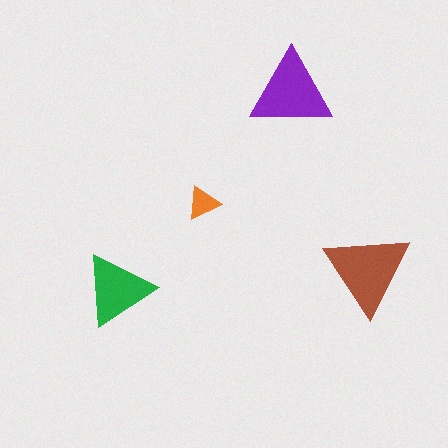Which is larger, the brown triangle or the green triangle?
The brown one.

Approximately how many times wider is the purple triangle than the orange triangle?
About 2.5 times wider.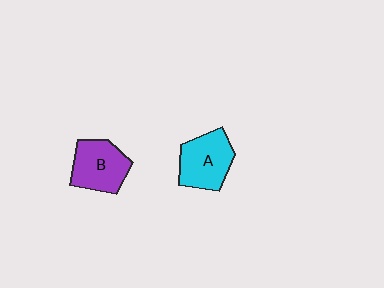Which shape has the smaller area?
Shape B (purple).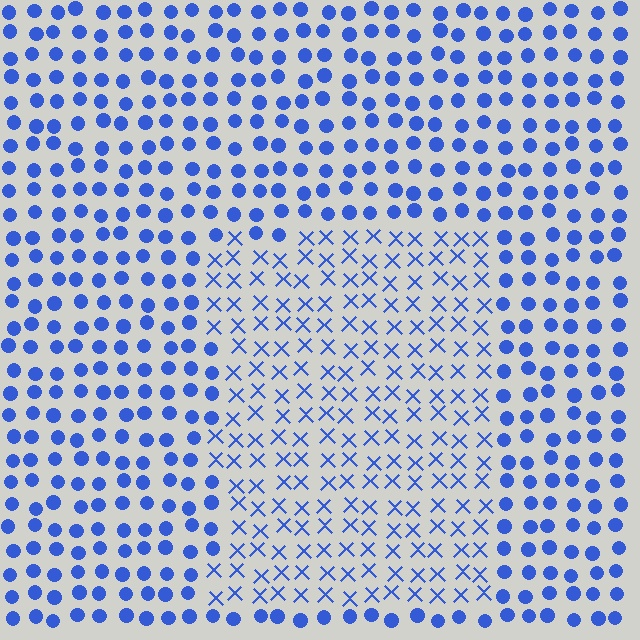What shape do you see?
I see a rectangle.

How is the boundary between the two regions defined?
The boundary is defined by a change in element shape: X marks inside vs. circles outside. All elements share the same color and spacing.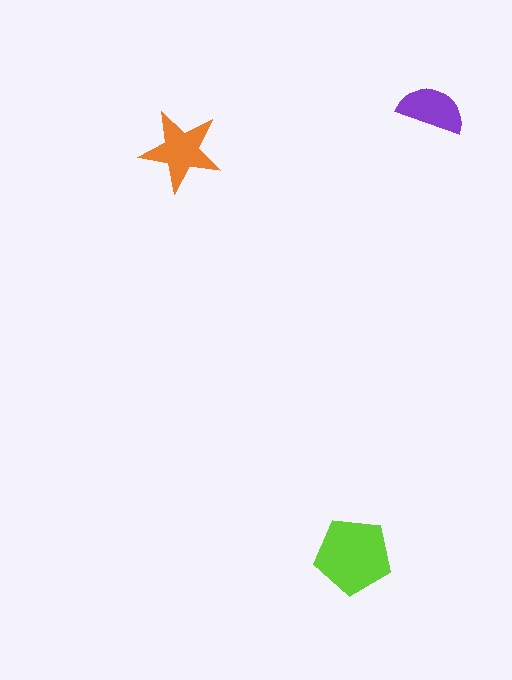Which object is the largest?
The lime pentagon.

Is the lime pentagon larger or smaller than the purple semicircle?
Larger.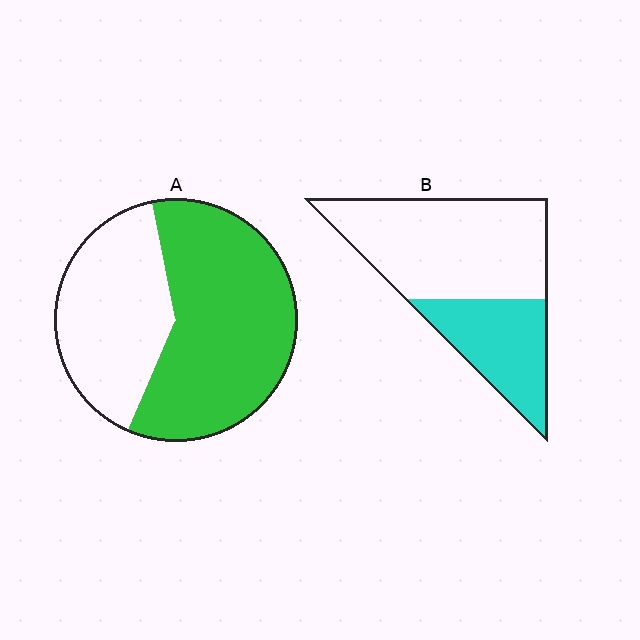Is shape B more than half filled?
No.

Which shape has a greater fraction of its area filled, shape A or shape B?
Shape A.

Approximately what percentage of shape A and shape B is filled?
A is approximately 60% and B is approximately 35%.